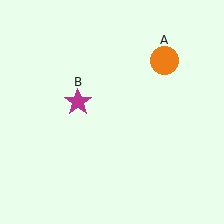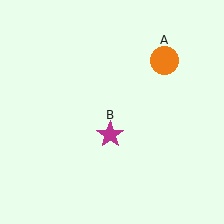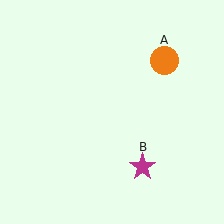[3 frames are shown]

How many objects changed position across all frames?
1 object changed position: magenta star (object B).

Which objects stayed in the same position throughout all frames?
Orange circle (object A) remained stationary.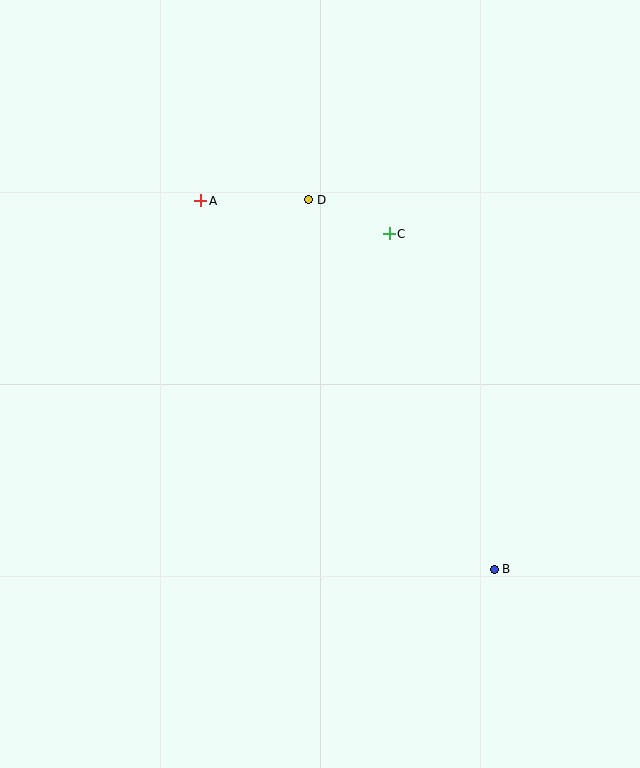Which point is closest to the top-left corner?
Point A is closest to the top-left corner.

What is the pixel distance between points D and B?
The distance between D and B is 414 pixels.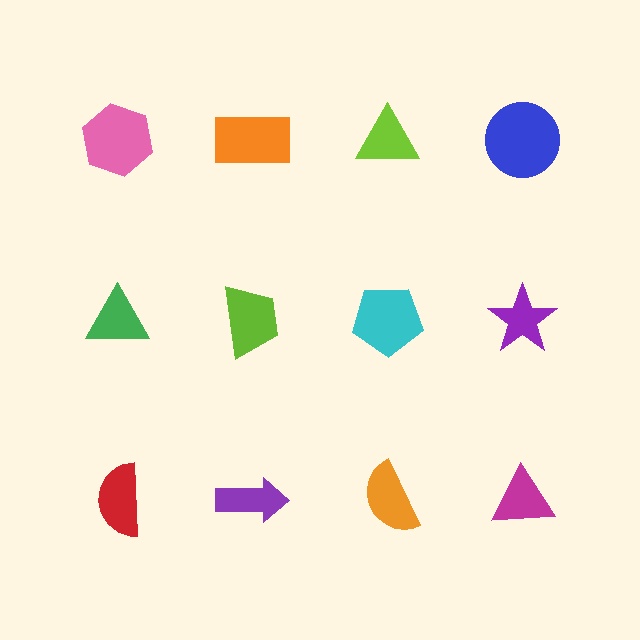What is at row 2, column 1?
A green triangle.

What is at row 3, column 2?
A purple arrow.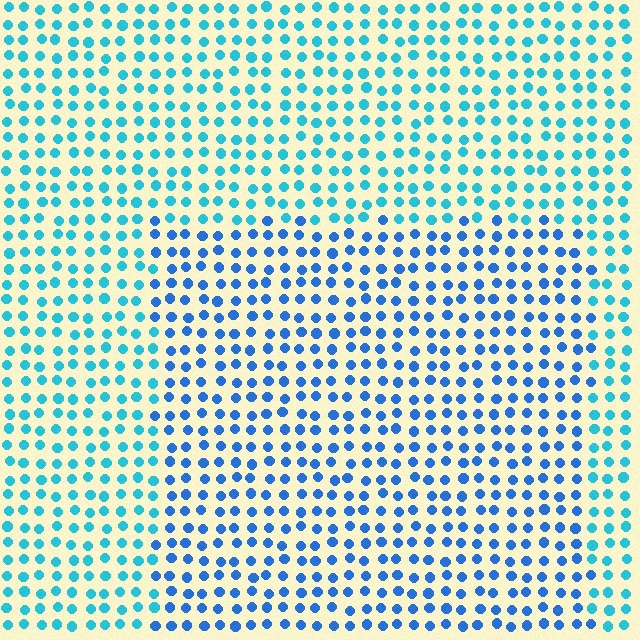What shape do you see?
I see a rectangle.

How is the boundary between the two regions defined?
The boundary is defined purely by a slight shift in hue (about 29 degrees). Spacing, size, and orientation are identical on both sides.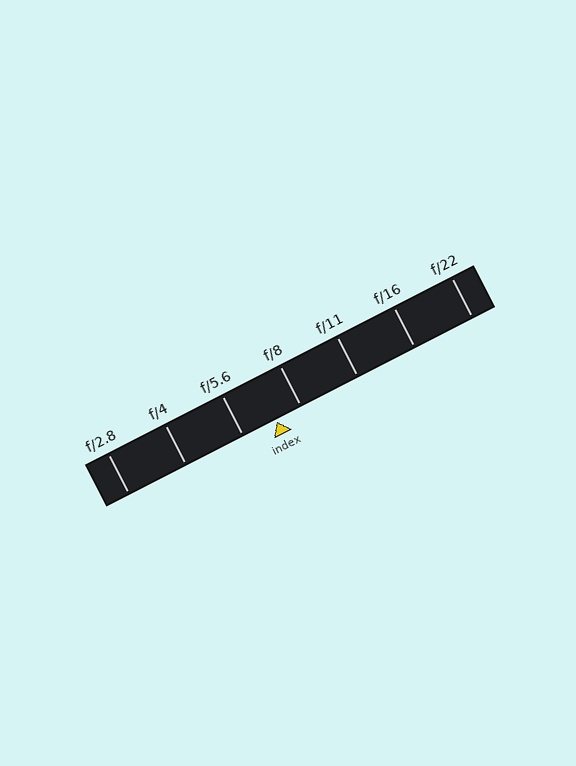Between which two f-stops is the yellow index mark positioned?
The index mark is between f/5.6 and f/8.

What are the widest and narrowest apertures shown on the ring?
The widest aperture shown is f/2.8 and the narrowest is f/22.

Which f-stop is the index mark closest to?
The index mark is closest to f/8.